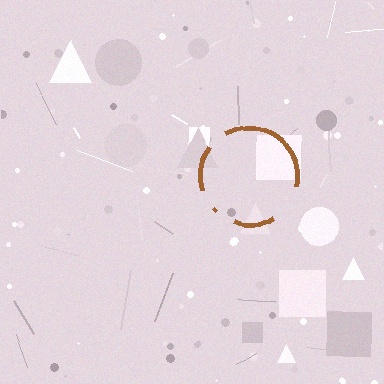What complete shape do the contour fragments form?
The contour fragments form a circle.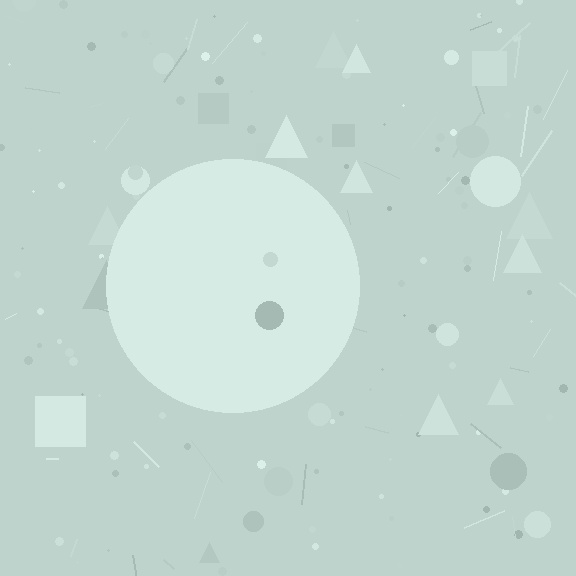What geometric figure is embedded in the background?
A circle is embedded in the background.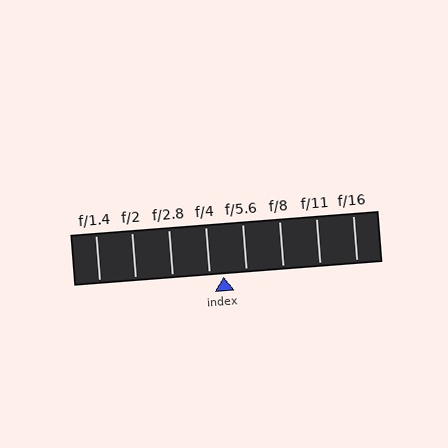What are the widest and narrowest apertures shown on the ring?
The widest aperture shown is f/1.4 and the narrowest is f/16.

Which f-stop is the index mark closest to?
The index mark is closest to f/4.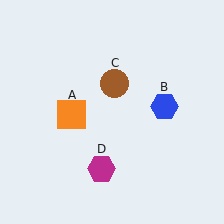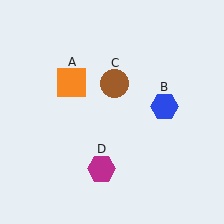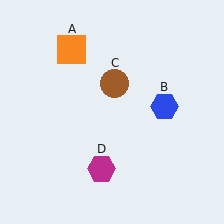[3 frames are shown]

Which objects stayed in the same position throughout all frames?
Blue hexagon (object B) and brown circle (object C) and magenta hexagon (object D) remained stationary.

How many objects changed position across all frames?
1 object changed position: orange square (object A).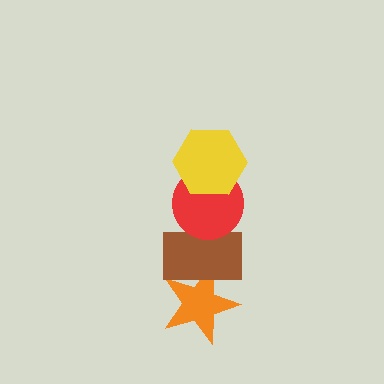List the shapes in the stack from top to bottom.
From top to bottom: the yellow hexagon, the red circle, the brown rectangle, the orange star.